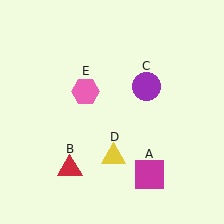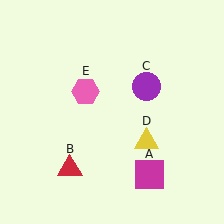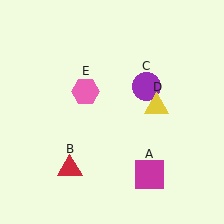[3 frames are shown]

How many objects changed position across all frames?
1 object changed position: yellow triangle (object D).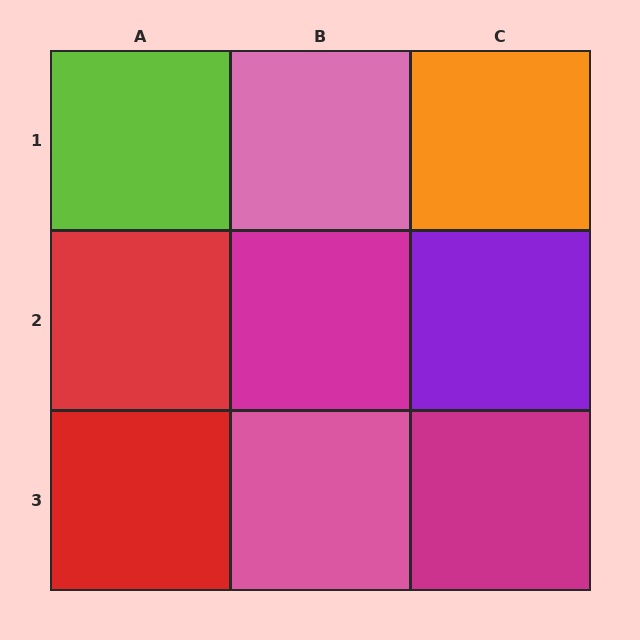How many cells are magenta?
2 cells are magenta.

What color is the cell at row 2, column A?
Red.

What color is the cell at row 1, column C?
Orange.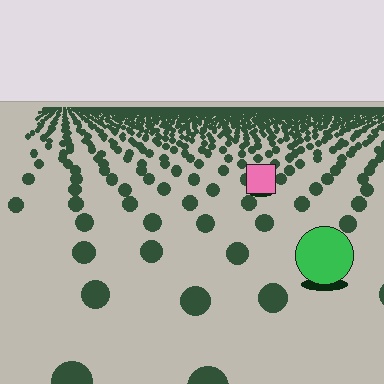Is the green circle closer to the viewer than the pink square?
Yes. The green circle is closer — you can tell from the texture gradient: the ground texture is coarser near it.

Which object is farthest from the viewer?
The pink square is farthest from the viewer. It appears smaller and the ground texture around it is denser.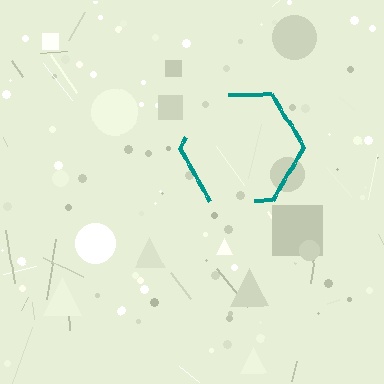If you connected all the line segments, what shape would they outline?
They would outline a hexagon.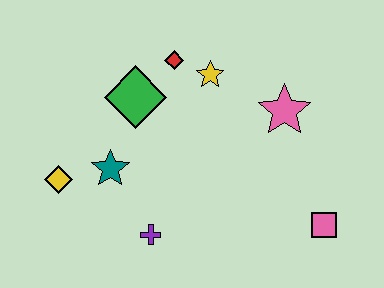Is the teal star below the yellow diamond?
No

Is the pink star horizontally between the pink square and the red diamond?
Yes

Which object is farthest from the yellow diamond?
The pink square is farthest from the yellow diamond.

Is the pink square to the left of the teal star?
No